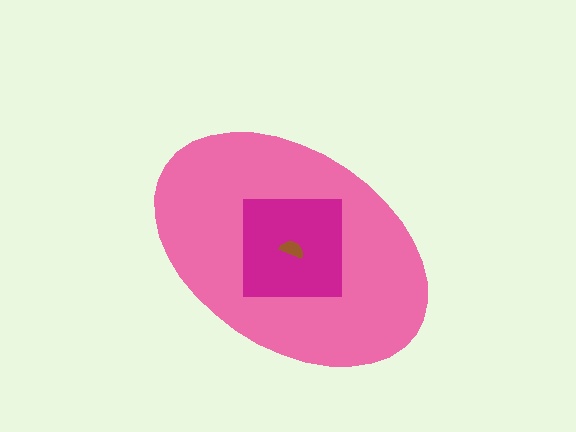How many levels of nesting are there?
3.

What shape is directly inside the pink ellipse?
The magenta square.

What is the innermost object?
The brown semicircle.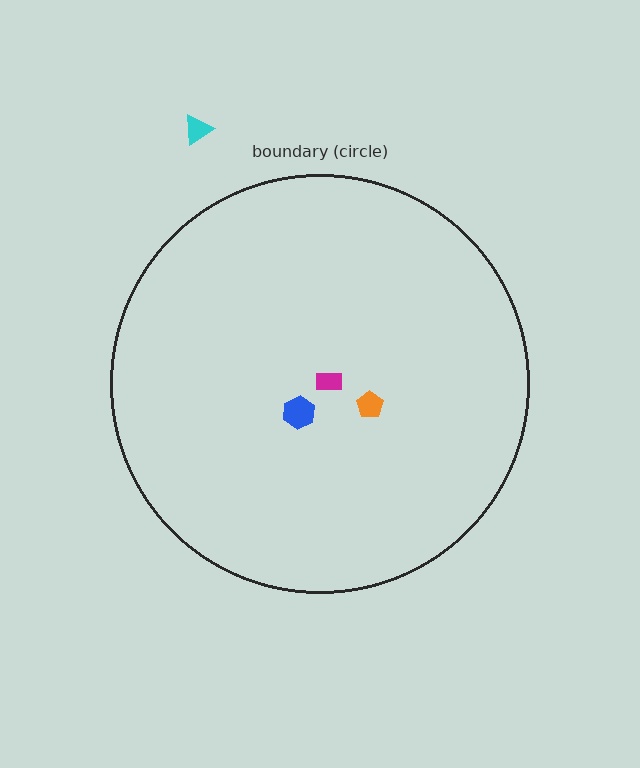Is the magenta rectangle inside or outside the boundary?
Inside.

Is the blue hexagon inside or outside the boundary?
Inside.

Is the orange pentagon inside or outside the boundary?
Inside.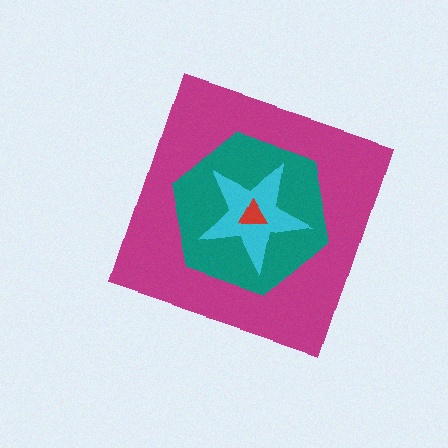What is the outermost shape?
The magenta diamond.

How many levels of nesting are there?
4.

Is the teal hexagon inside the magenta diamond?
Yes.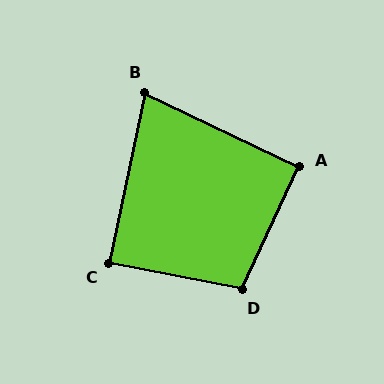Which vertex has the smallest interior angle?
B, at approximately 76 degrees.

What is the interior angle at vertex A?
Approximately 91 degrees (approximately right).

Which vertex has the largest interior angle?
D, at approximately 104 degrees.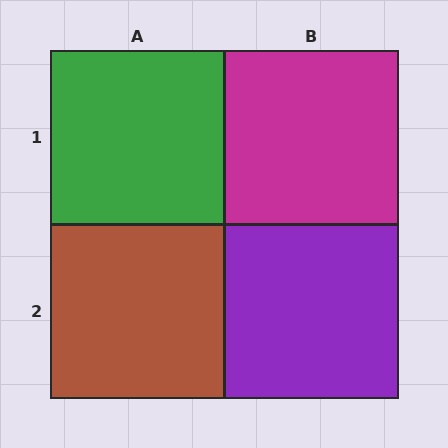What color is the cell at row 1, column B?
Magenta.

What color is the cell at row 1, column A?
Green.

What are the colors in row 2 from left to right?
Brown, purple.